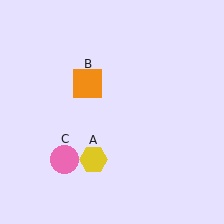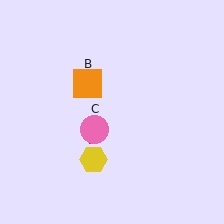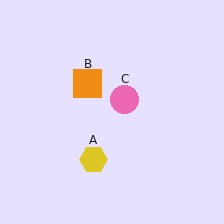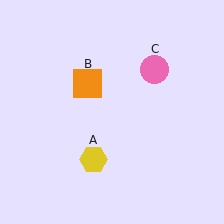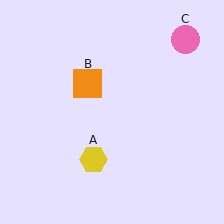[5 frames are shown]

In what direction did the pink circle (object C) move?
The pink circle (object C) moved up and to the right.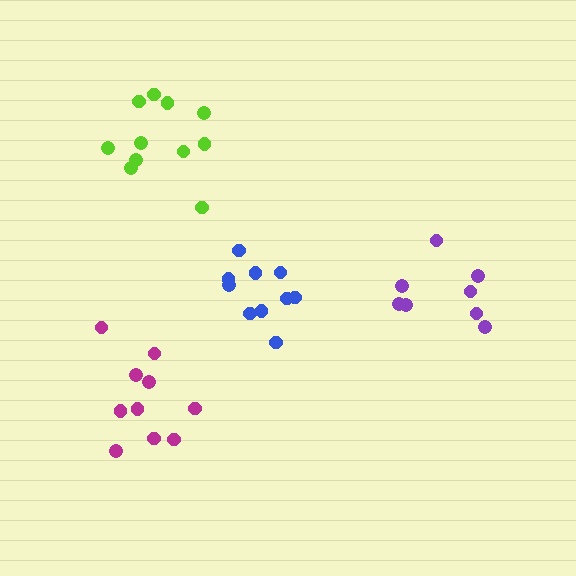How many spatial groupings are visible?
There are 4 spatial groupings.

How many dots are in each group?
Group 1: 10 dots, Group 2: 10 dots, Group 3: 11 dots, Group 4: 8 dots (39 total).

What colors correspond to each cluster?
The clusters are colored: magenta, blue, lime, purple.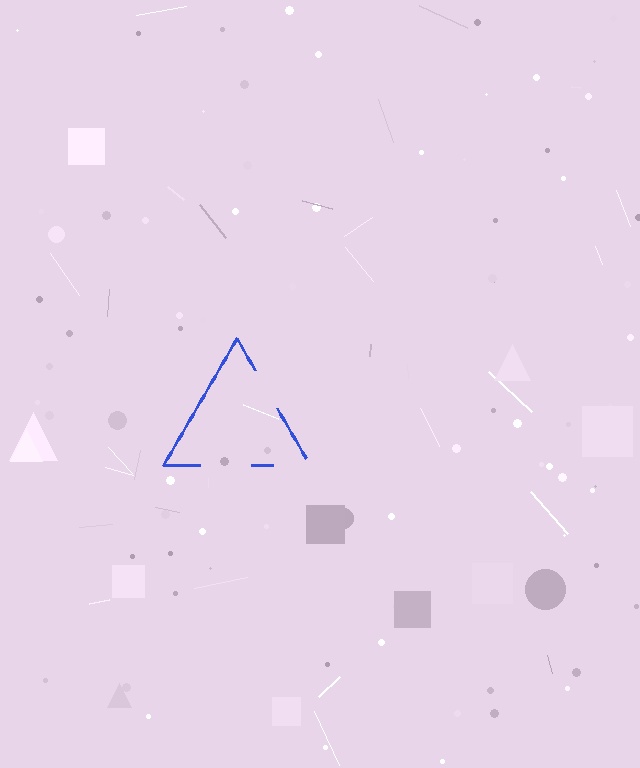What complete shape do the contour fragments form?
The contour fragments form a triangle.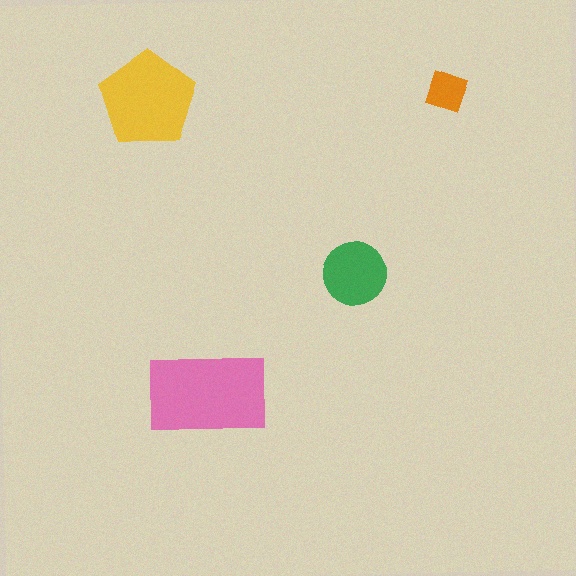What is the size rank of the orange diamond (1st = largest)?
4th.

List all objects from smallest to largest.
The orange diamond, the green circle, the yellow pentagon, the pink rectangle.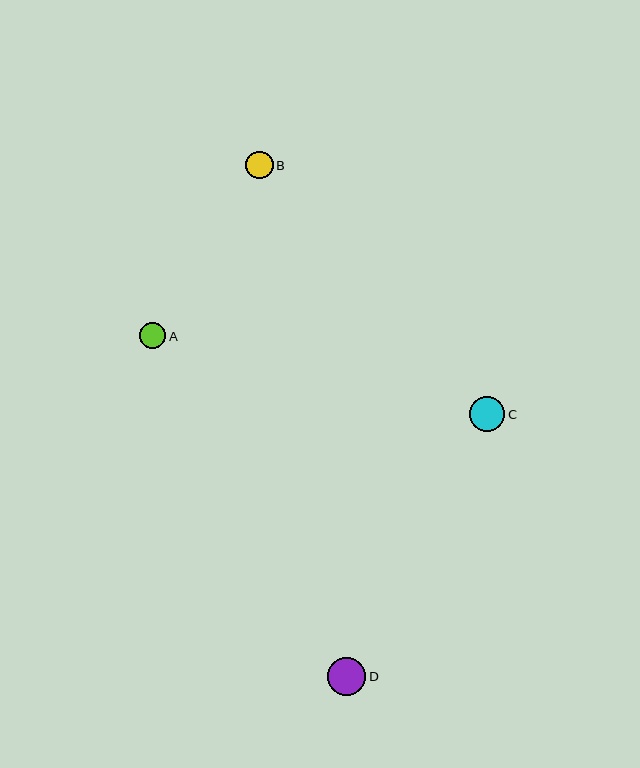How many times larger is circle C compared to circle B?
Circle C is approximately 1.3 times the size of circle B.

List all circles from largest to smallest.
From largest to smallest: D, C, B, A.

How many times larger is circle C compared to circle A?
Circle C is approximately 1.4 times the size of circle A.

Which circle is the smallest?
Circle A is the smallest with a size of approximately 26 pixels.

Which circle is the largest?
Circle D is the largest with a size of approximately 38 pixels.